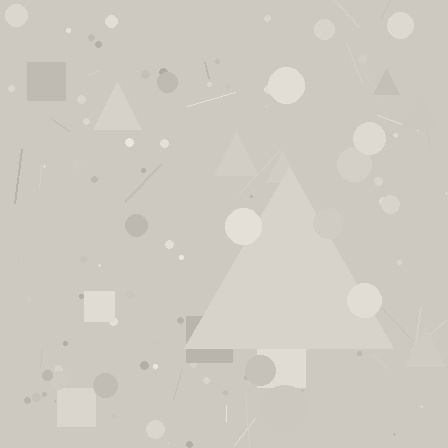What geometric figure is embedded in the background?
A triangle is embedded in the background.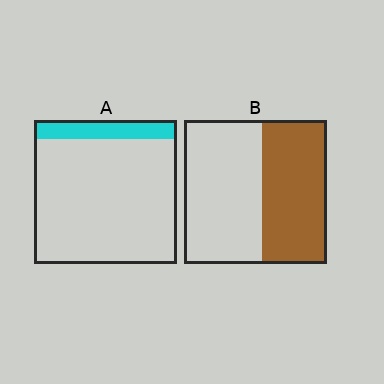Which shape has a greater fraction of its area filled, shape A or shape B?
Shape B.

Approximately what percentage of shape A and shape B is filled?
A is approximately 15% and B is approximately 45%.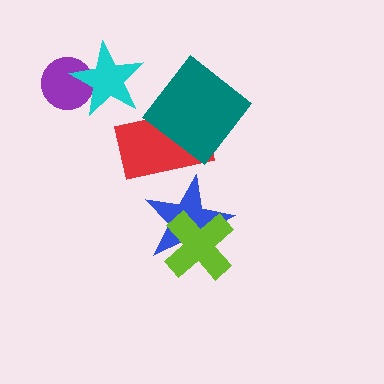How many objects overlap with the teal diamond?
1 object overlaps with the teal diamond.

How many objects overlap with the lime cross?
1 object overlaps with the lime cross.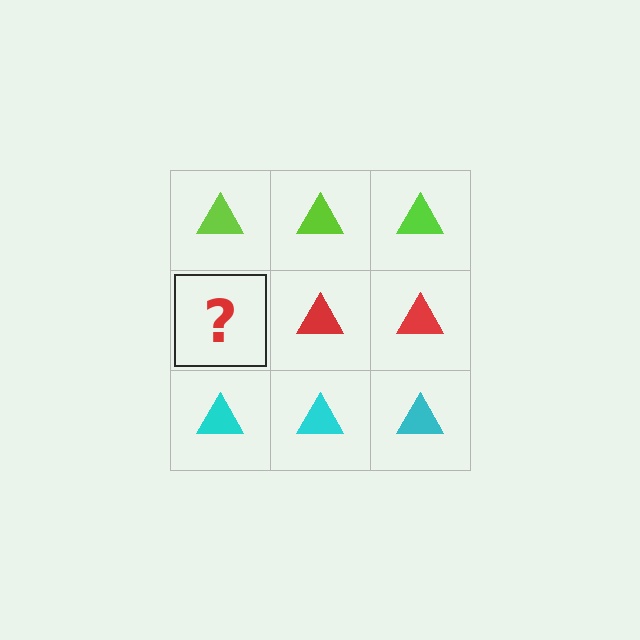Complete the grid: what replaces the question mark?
The question mark should be replaced with a red triangle.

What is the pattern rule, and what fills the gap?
The rule is that each row has a consistent color. The gap should be filled with a red triangle.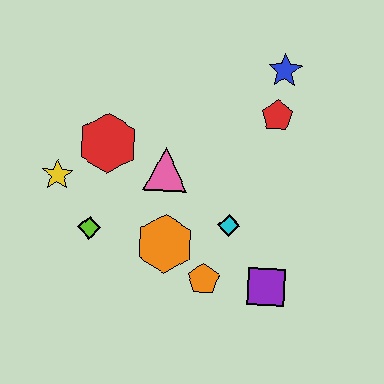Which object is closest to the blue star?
The red pentagon is closest to the blue star.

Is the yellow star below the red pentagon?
Yes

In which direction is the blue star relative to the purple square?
The blue star is above the purple square.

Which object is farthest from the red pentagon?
The yellow star is farthest from the red pentagon.